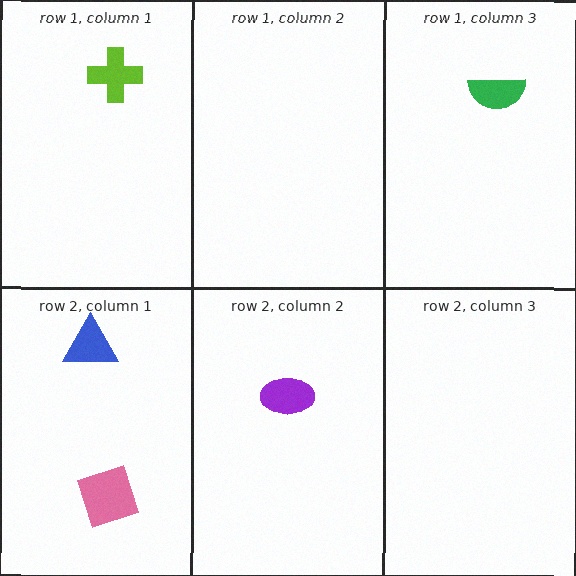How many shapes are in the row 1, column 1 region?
1.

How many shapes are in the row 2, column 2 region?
1.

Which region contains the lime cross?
The row 1, column 1 region.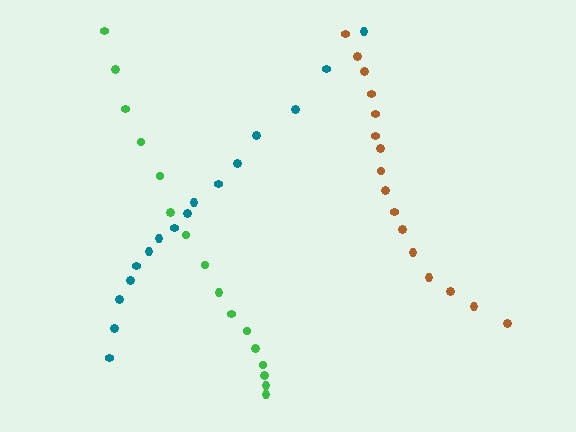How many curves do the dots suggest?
There are 3 distinct paths.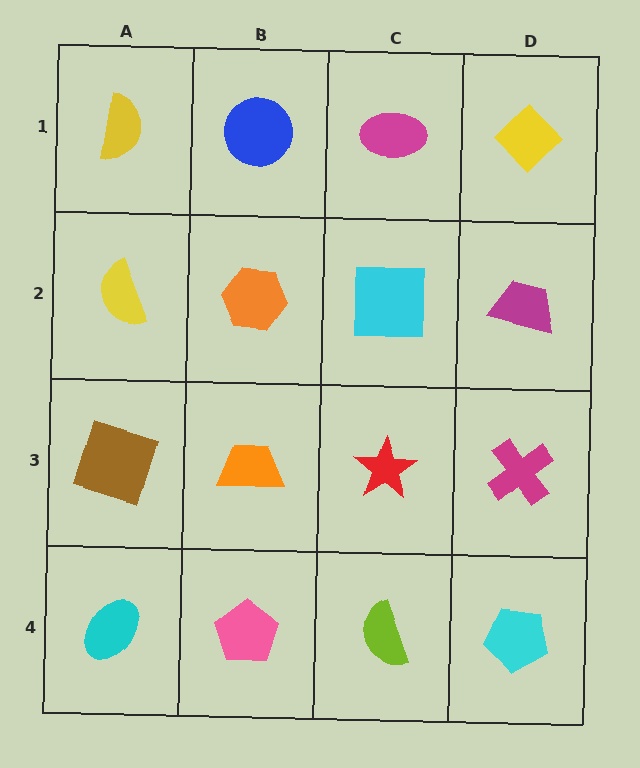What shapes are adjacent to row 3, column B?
An orange hexagon (row 2, column B), a pink pentagon (row 4, column B), a brown square (row 3, column A), a red star (row 3, column C).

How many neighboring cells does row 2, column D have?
3.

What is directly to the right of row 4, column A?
A pink pentagon.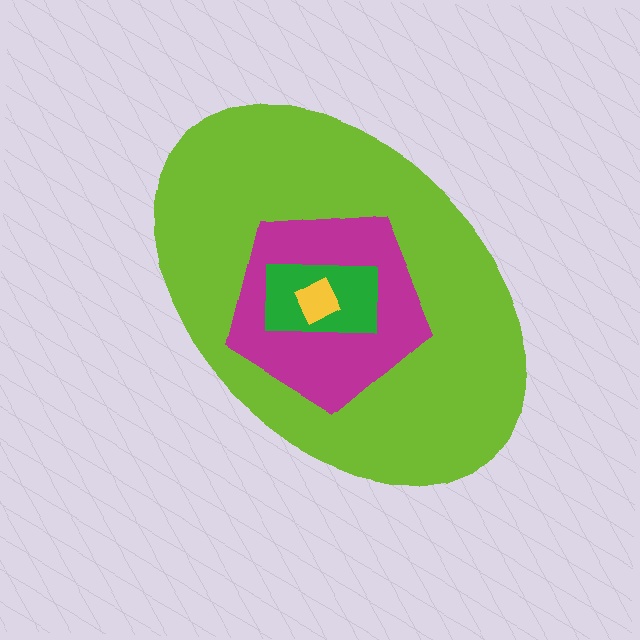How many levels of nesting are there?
4.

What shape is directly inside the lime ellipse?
The magenta pentagon.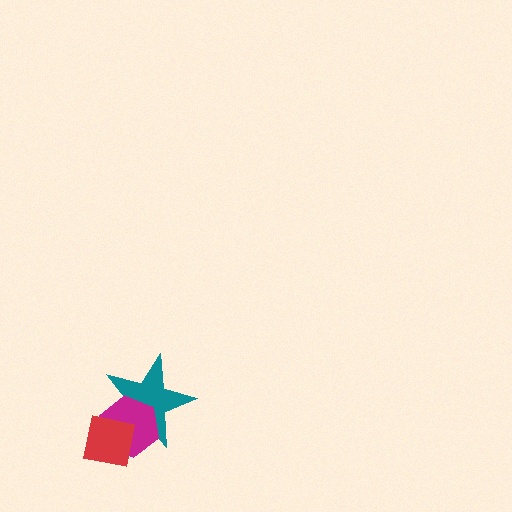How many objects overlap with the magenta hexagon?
2 objects overlap with the magenta hexagon.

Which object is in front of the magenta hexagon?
The red square is in front of the magenta hexagon.